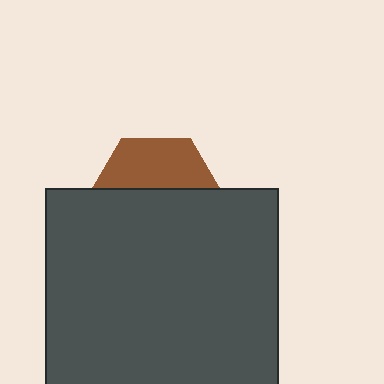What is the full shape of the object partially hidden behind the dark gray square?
The partially hidden object is a brown hexagon.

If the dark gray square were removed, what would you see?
You would see the complete brown hexagon.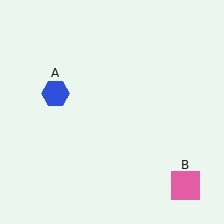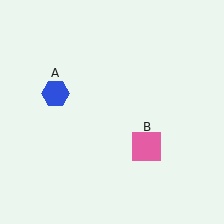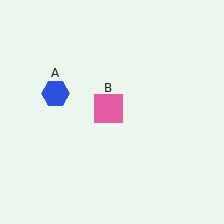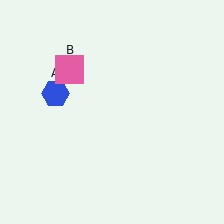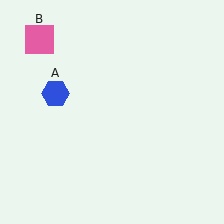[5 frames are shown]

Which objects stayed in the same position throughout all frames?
Blue hexagon (object A) remained stationary.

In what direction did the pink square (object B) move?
The pink square (object B) moved up and to the left.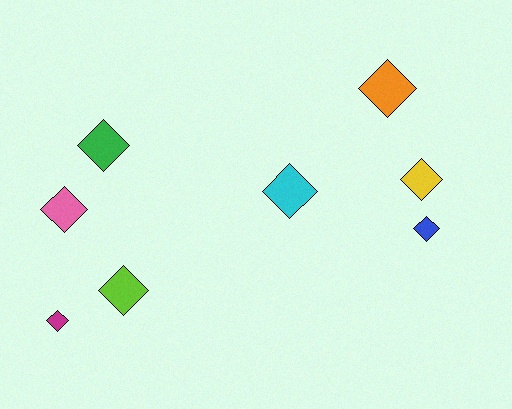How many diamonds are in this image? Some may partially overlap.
There are 8 diamonds.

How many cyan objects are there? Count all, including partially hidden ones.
There is 1 cyan object.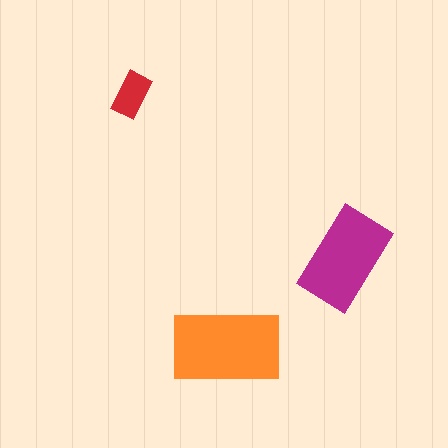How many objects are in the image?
There are 3 objects in the image.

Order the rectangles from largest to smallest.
the orange one, the magenta one, the red one.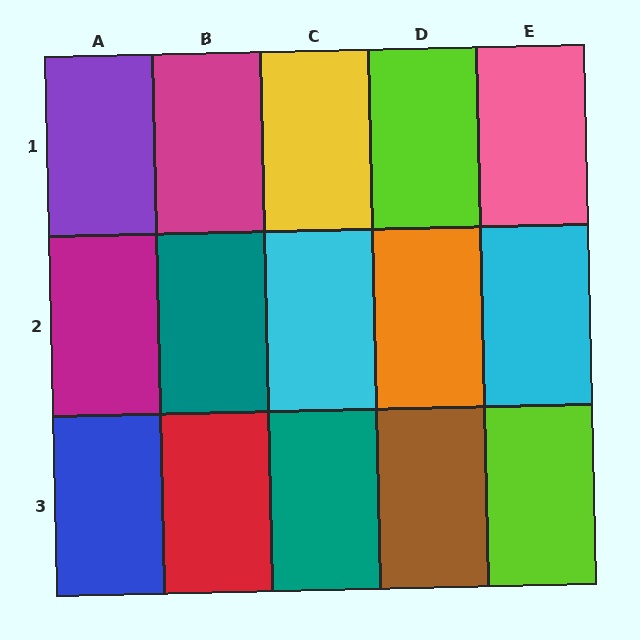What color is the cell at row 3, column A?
Blue.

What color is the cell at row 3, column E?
Lime.